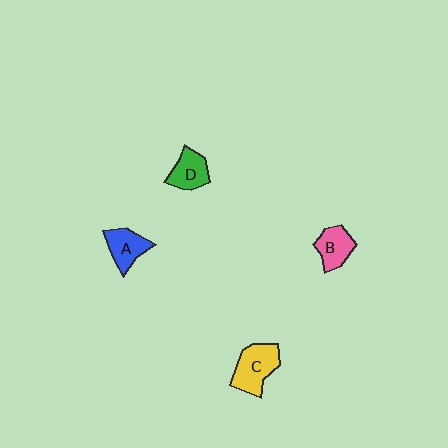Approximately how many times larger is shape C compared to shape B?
Approximately 1.4 times.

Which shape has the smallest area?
Shape B (pink).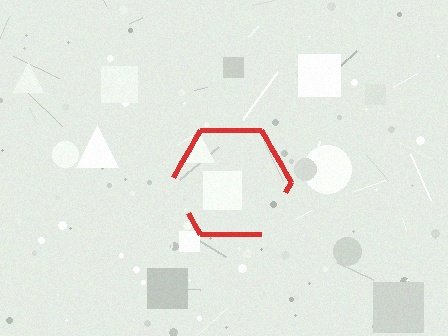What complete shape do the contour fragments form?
The contour fragments form a hexagon.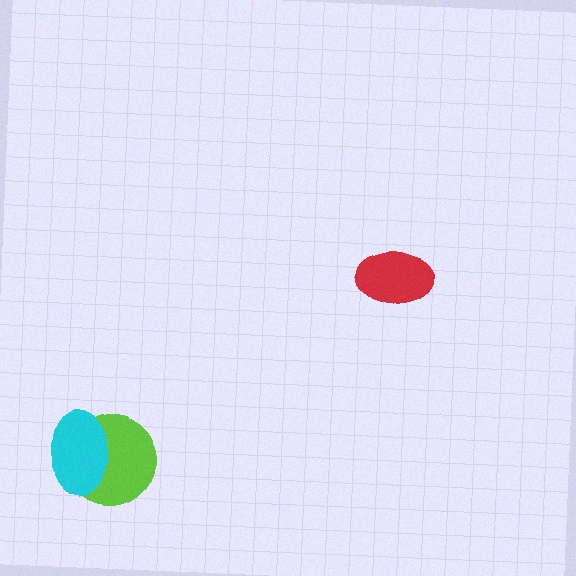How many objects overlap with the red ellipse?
0 objects overlap with the red ellipse.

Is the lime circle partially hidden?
Yes, it is partially covered by another shape.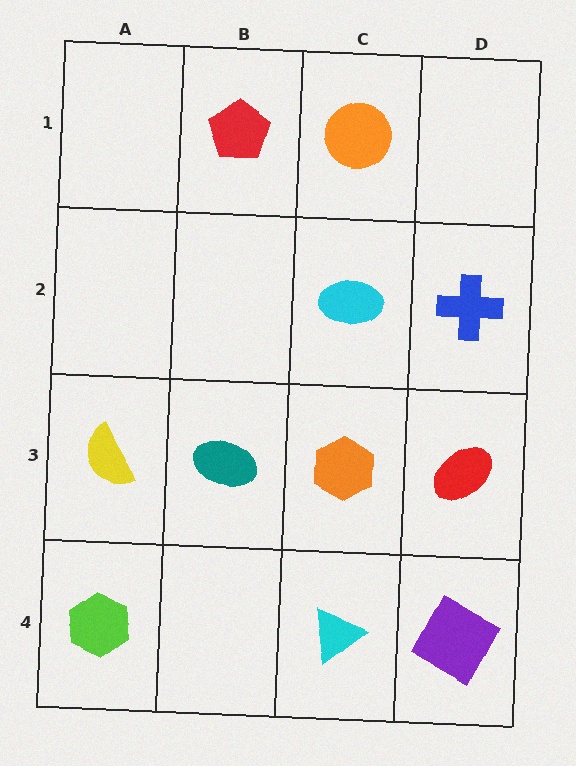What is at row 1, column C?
An orange circle.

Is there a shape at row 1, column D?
No, that cell is empty.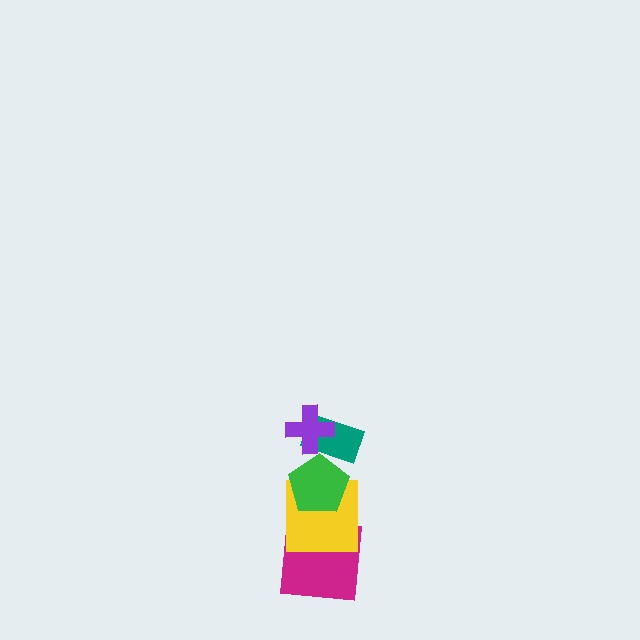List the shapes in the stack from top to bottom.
From top to bottom: the purple cross, the teal rectangle, the green pentagon, the yellow square, the magenta square.